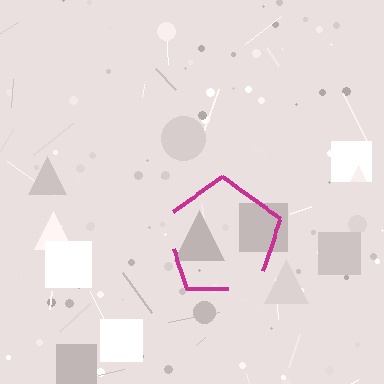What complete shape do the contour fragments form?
The contour fragments form a pentagon.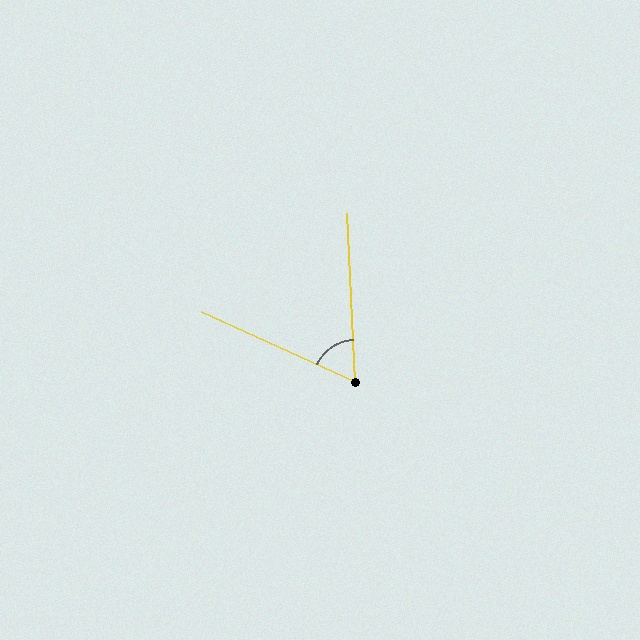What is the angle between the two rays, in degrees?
Approximately 63 degrees.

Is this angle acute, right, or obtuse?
It is acute.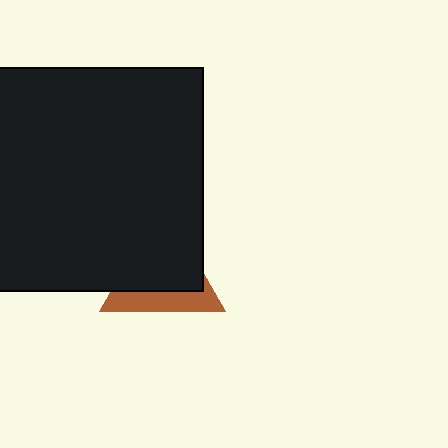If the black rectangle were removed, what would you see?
You would see the complete brown triangle.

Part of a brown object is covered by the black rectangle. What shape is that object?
It is a triangle.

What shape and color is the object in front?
The object in front is a black rectangle.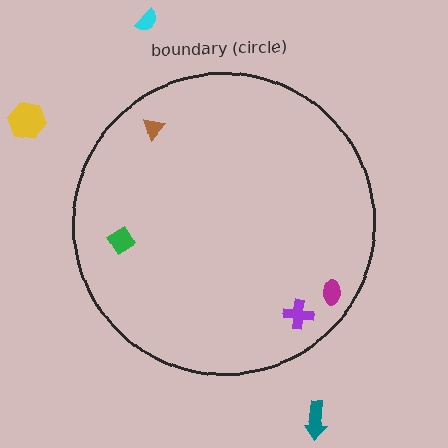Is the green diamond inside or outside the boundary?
Inside.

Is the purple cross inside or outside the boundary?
Inside.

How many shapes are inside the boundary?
4 inside, 3 outside.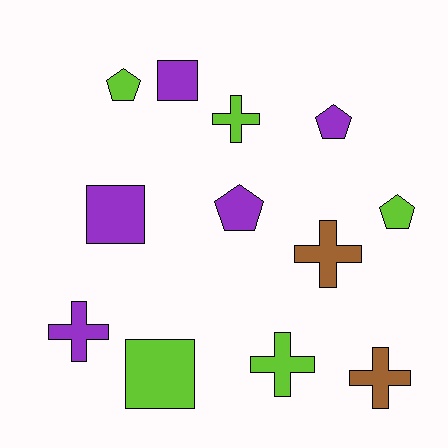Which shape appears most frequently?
Cross, with 5 objects.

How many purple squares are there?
There are 2 purple squares.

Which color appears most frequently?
Lime, with 5 objects.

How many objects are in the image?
There are 12 objects.